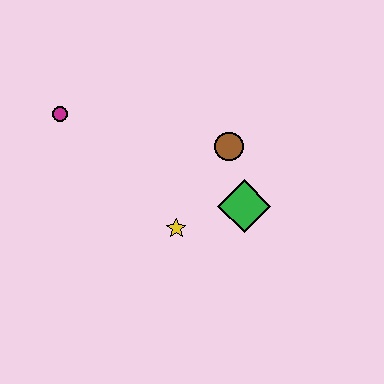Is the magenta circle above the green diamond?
Yes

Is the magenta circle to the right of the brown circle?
No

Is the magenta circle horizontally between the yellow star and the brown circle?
No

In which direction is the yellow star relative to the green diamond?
The yellow star is to the left of the green diamond.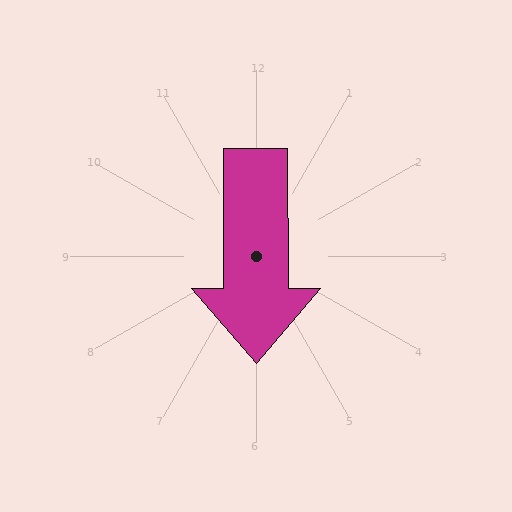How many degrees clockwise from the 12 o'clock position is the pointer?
Approximately 180 degrees.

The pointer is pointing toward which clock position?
Roughly 6 o'clock.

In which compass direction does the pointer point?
South.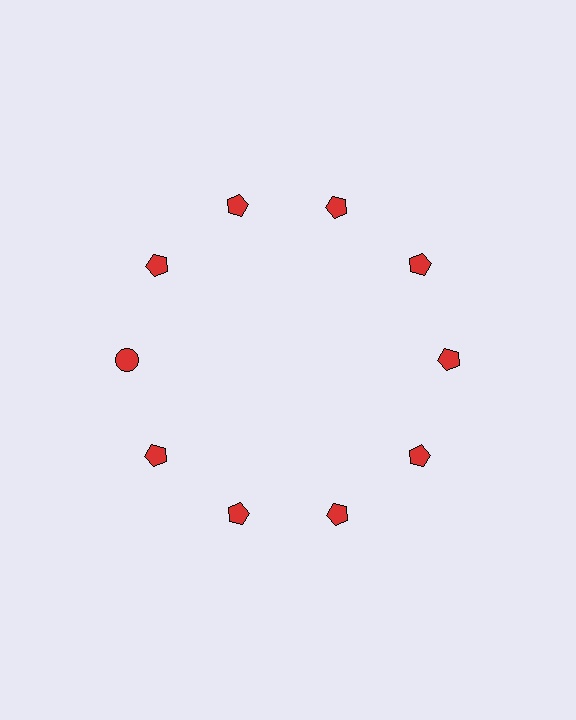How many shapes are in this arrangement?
There are 10 shapes arranged in a ring pattern.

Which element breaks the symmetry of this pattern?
The red circle at roughly the 9 o'clock position breaks the symmetry. All other shapes are red pentagons.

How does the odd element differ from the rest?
It has a different shape: circle instead of pentagon.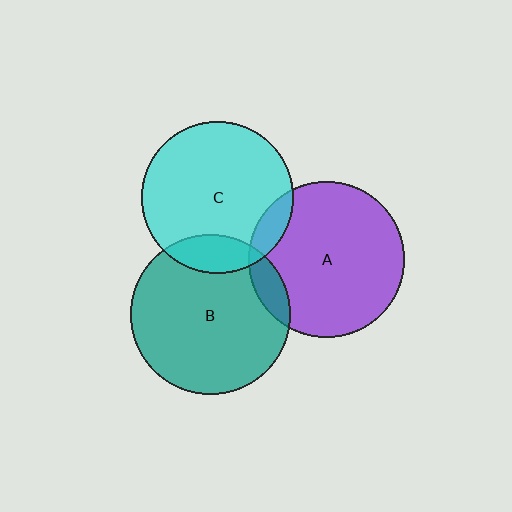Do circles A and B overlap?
Yes.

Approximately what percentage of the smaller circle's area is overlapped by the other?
Approximately 10%.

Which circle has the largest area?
Circle B (teal).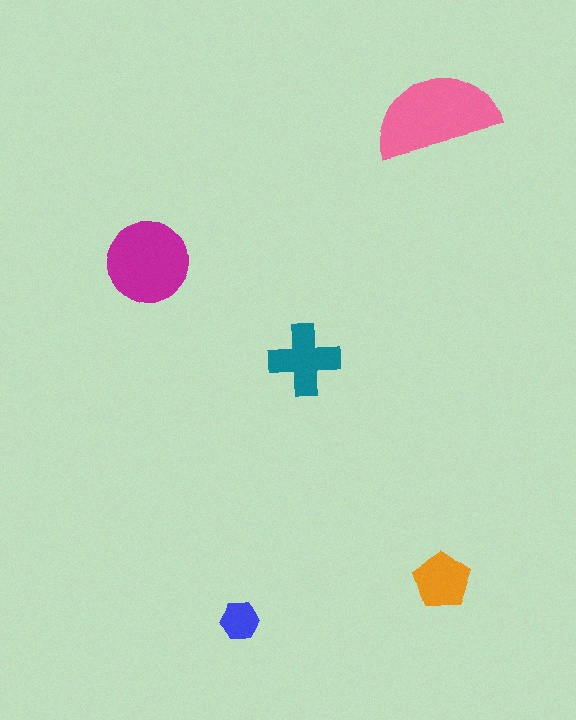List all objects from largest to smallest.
The pink semicircle, the magenta circle, the teal cross, the orange pentagon, the blue hexagon.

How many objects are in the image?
There are 5 objects in the image.